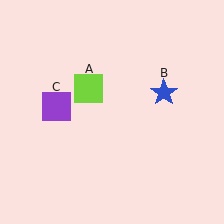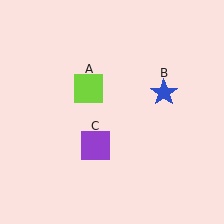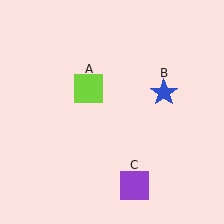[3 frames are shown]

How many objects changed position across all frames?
1 object changed position: purple square (object C).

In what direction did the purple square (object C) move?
The purple square (object C) moved down and to the right.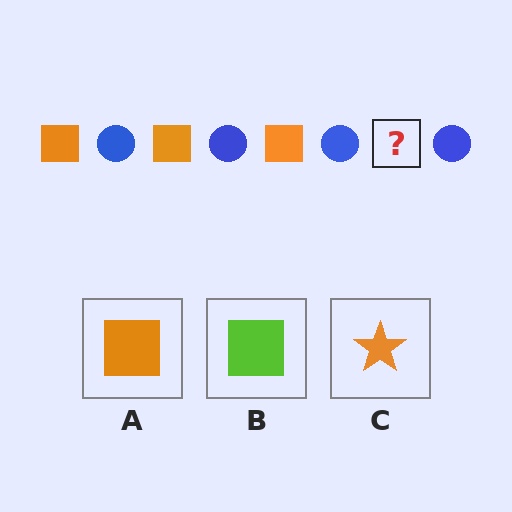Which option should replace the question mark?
Option A.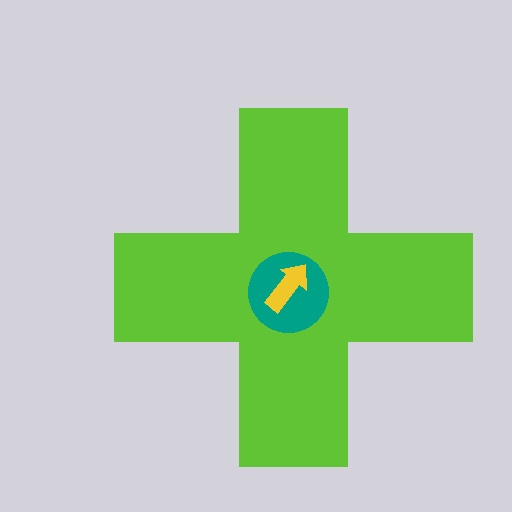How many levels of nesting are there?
3.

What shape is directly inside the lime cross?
The teal circle.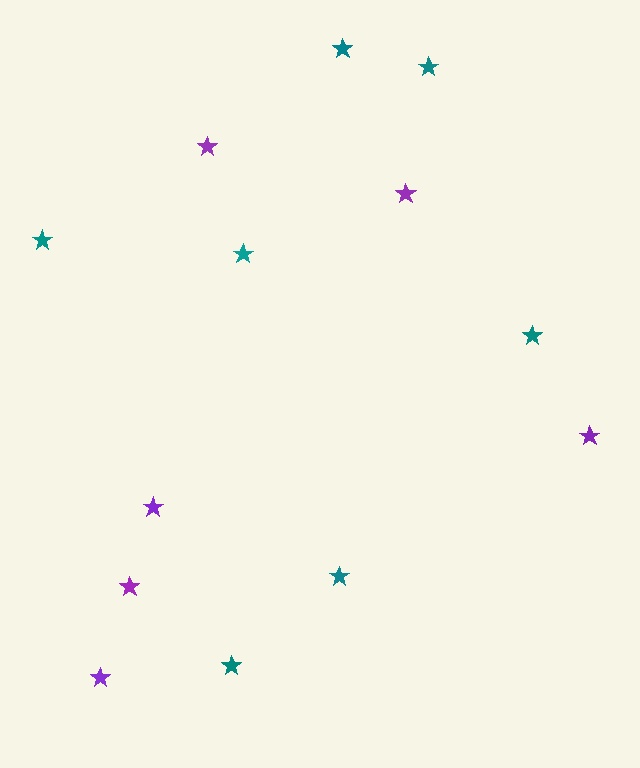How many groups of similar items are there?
There are 2 groups: one group of purple stars (6) and one group of teal stars (7).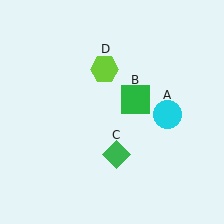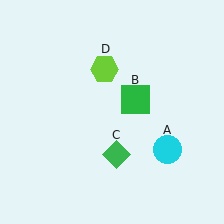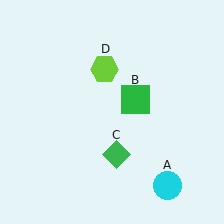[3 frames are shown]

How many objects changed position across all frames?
1 object changed position: cyan circle (object A).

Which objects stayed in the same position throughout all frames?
Green square (object B) and green diamond (object C) and lime hexagon (object D) remained stationary.